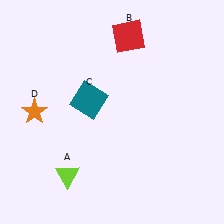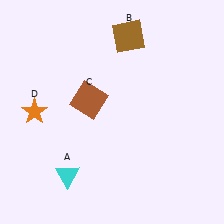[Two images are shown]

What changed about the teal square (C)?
In Image 1, C is teal. In Image 2, it changed to brown.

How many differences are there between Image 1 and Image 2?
There are 3 differences between the two images.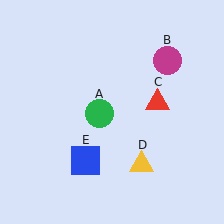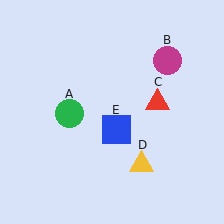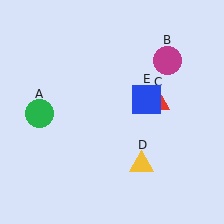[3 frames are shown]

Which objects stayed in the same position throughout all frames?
Magenta circle (object B) and red triangle (object C) and yellow triangle (object D) remained stationary.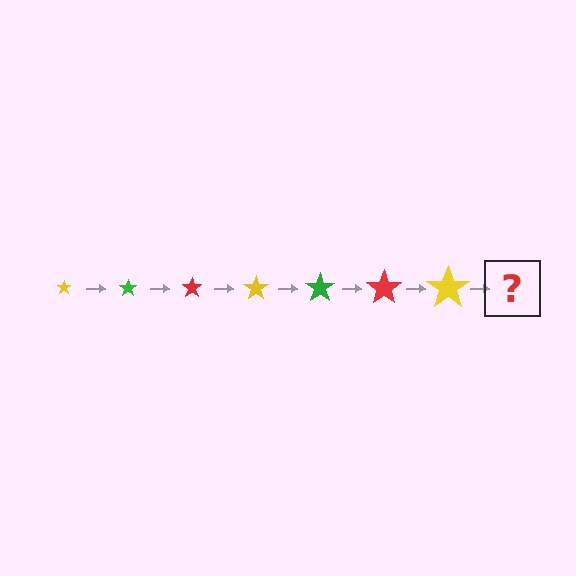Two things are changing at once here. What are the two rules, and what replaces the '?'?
The two rules are that the star grows larger each step and the color cycles through yellow, green, and red. The '?' should be a green star, larger than the previous one.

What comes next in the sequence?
The next element should be a green star, larger than the previous one.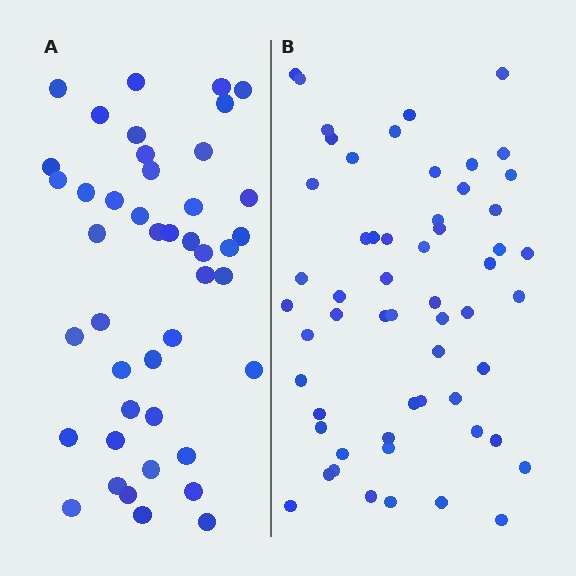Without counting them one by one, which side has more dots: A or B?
Region B (the right region) has more dots.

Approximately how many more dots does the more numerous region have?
Region B has approximately 15 more dots than region A.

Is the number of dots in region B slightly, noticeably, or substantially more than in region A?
Region B has noticeably more, but not dramatically so. The ratio is roughly 1.3 to 1.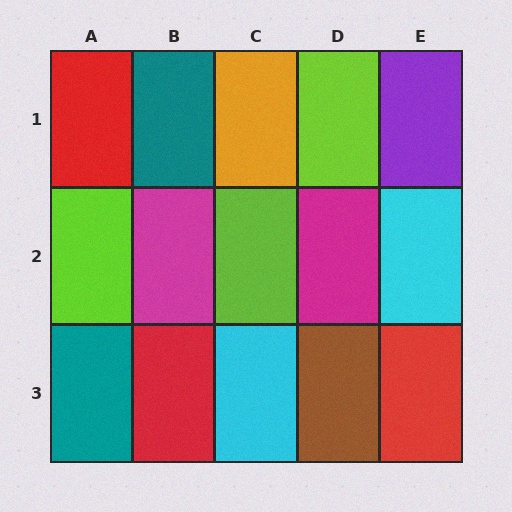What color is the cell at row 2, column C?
Lime.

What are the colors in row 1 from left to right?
Red, teal, orange, lime, purple.